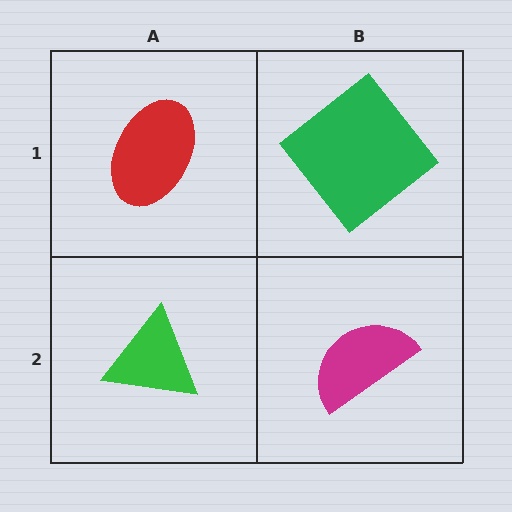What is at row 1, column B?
A green diamond.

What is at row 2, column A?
A green triangle.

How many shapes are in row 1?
2 shapes.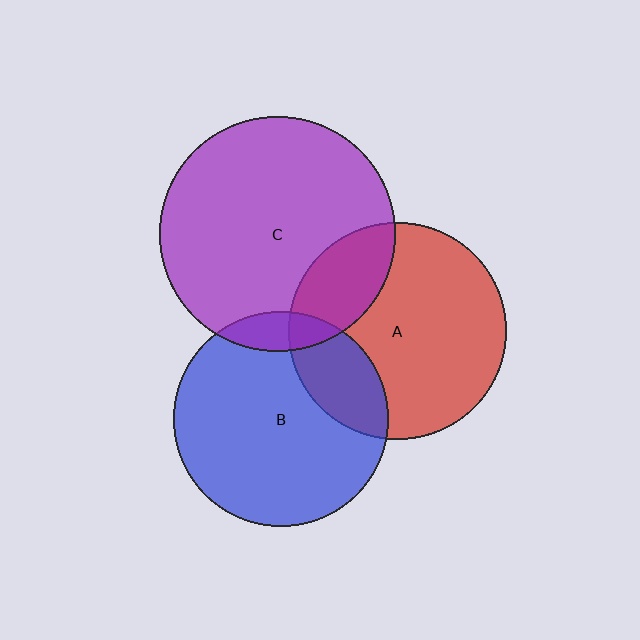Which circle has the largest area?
Circle C (purple).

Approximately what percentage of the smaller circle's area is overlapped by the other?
Approximately 20%.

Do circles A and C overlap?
Yes.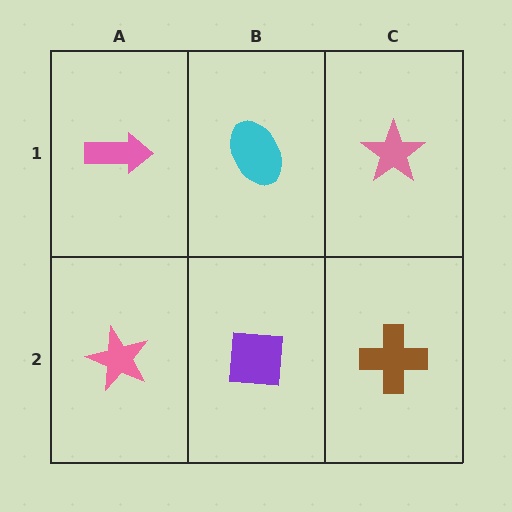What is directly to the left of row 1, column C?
A cyan ellipse.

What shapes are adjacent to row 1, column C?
A brown cross (row 2, column C), a cyan ellipse (row 1, column B).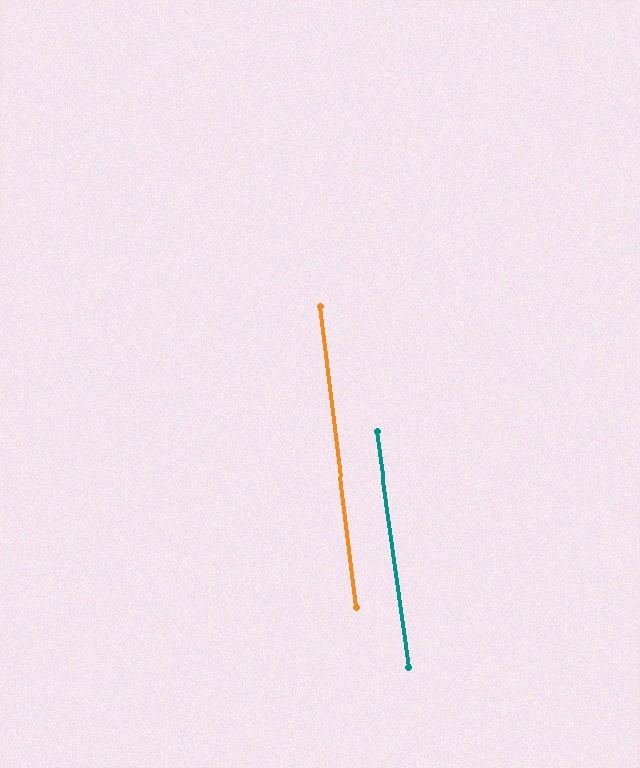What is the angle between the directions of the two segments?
Approximately 1 degree.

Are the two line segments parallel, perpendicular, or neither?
Parallel — their directions differ by only 0.8°.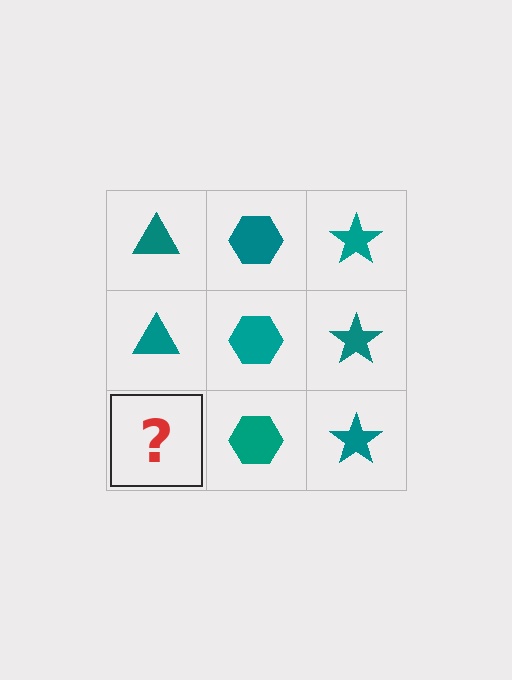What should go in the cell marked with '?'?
The missing cell should contain a teal triangle.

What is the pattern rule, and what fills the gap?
The rule is that each column has a consistent shape. The gap should be filled with a teal triangle.